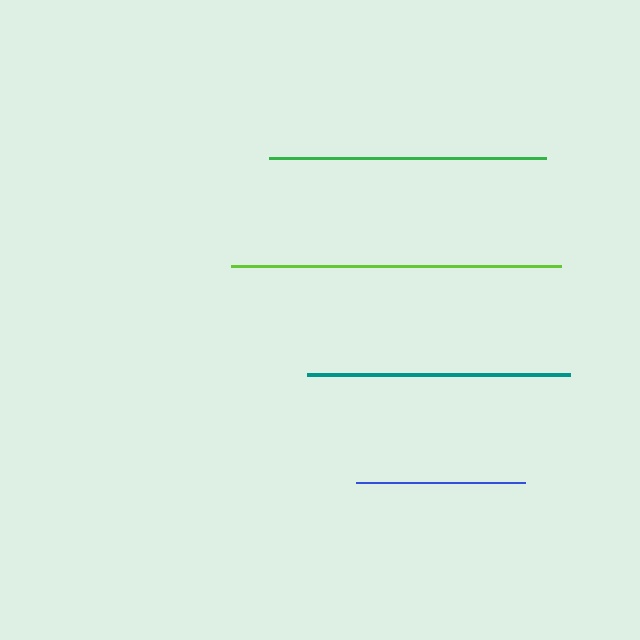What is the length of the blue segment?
The blue segment is approximately 169 pixels long.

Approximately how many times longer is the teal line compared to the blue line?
The teal line is approximately 1.6 times the length of the blue line.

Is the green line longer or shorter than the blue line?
The green line is longer than the blue line.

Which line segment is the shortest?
The blue line is the shortest at approximately 169 pixels.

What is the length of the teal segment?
The teal segment is approximately 263 pixels long.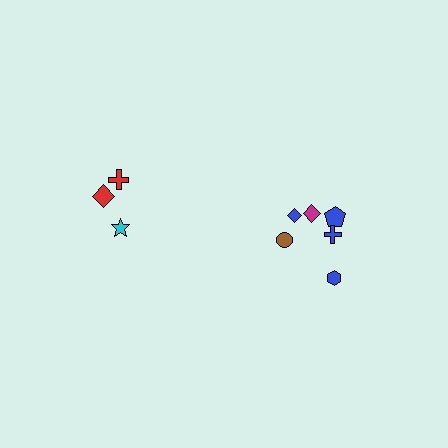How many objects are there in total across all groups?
There are 9 objects.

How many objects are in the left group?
There are 3 objects.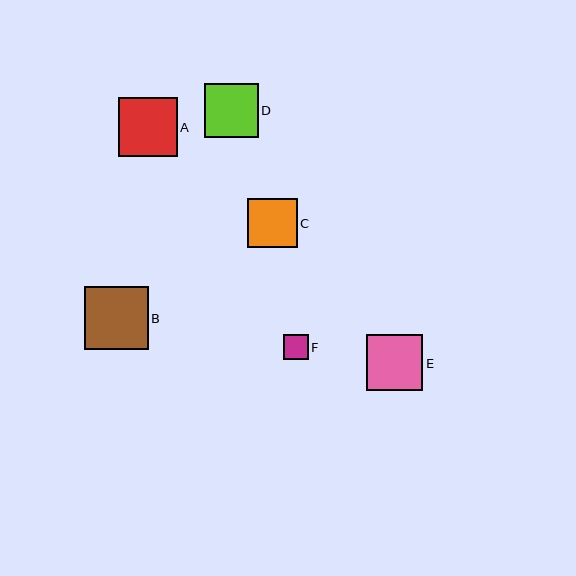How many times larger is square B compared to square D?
Square B is approximately 1.2 times the size of square D.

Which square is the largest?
Square B is the largest with a size of approximately 63 pixels.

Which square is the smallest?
Square F is the smallest with a size of approximately 25 pixels.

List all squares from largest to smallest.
From largest to smallest: B, A, E, D, C, F.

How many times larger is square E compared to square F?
Square E is approximately 2.3 times the size of square F.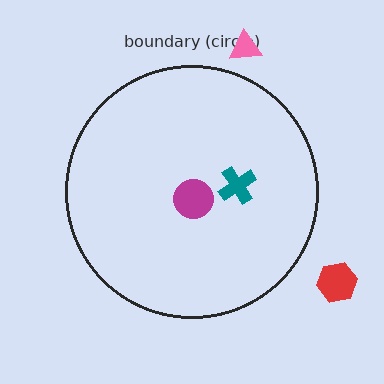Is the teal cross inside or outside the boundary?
Inside.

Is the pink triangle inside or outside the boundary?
Outside.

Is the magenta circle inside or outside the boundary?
Inside.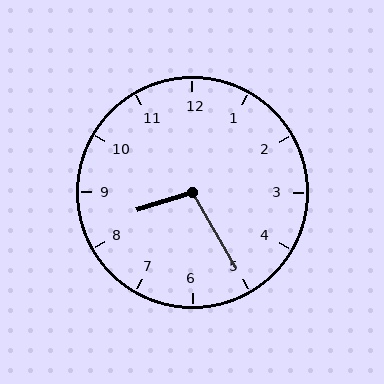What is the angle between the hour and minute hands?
Approximately 102 degrees.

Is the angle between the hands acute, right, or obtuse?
It is obtuse.